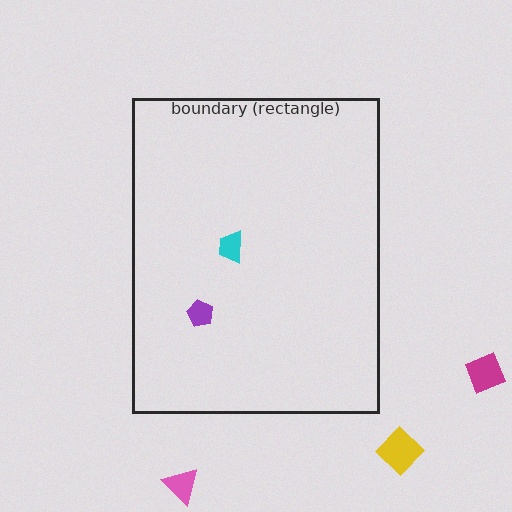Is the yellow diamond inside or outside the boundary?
Outside.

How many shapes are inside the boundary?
2 inside, 3 outside.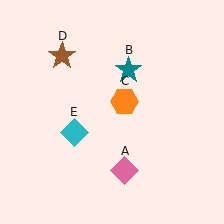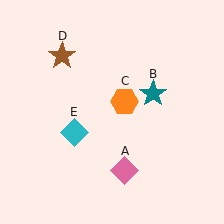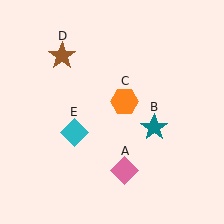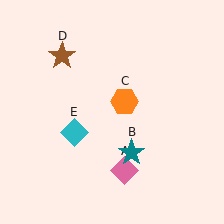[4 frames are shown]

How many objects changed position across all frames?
1 object changed position: teal star (object B).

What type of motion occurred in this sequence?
The teal star (object B) rotated clockwise around the center of the scene.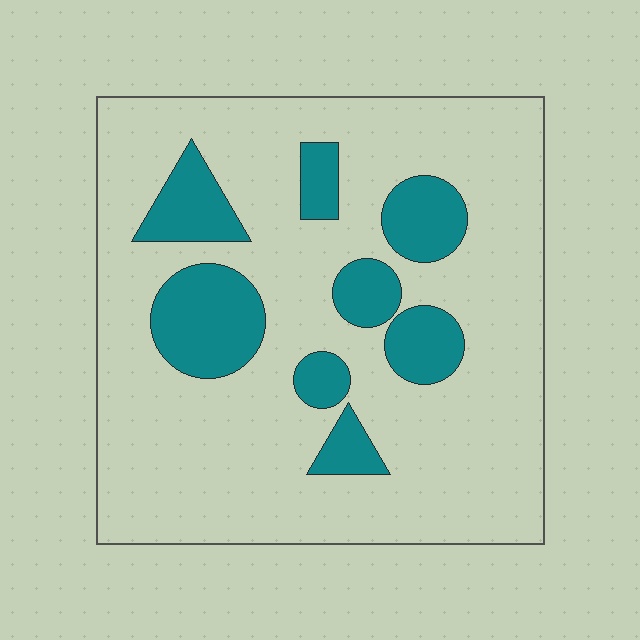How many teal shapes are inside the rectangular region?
8.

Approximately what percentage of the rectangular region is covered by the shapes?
Approximately 20%.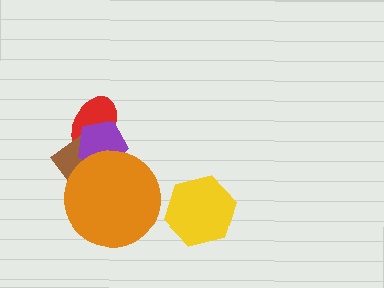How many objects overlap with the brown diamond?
3 objects overlap with the brown diamond.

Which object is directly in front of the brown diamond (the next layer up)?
The purple pentagon is directly in front of the brown diamond.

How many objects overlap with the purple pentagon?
3 objects overlap with the purple pentagon.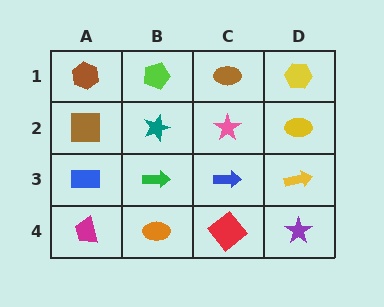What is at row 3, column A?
A blue rectangle.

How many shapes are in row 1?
4 shapes.